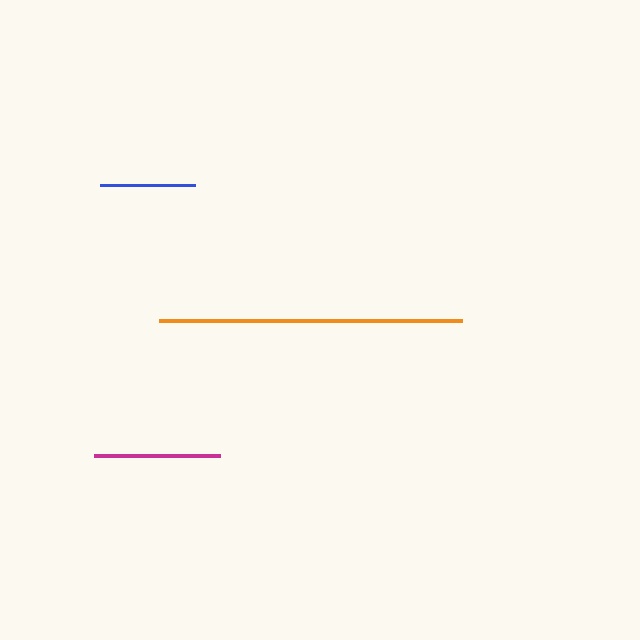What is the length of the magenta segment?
The magenta segment is approximately 126 pixels long.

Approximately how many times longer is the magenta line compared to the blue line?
The magenta line is approximately 1.3 times the length of the blue line.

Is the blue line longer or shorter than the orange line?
The orange line is longer than the blue line.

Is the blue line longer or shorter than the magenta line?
The magenta line is longer than the blue line.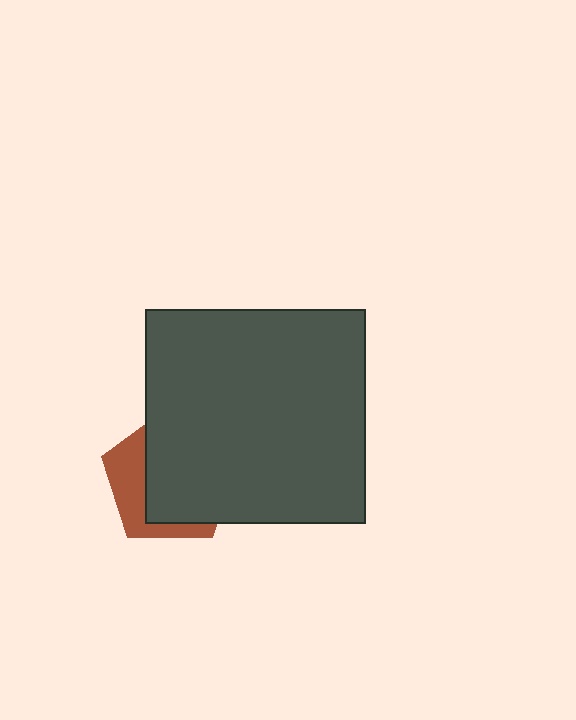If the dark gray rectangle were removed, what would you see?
You would see the complete brown pentagon.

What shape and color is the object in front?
The object in front is a dark gray rectangle.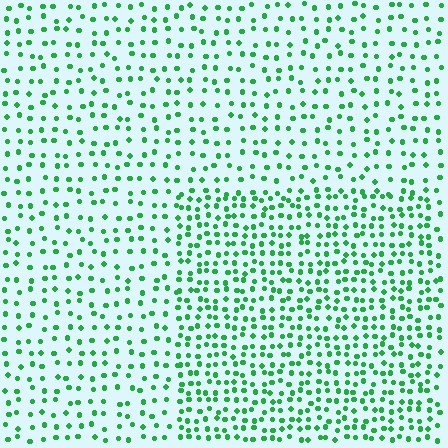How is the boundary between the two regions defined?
The boundary is defined by a change in element density (approximately 1.8x ratio). All elements are the same color, size, and shape.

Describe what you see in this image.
The image contains small green elements arranged at two different densities. A rectangle-shaped region is visible where the elements are more densely packed than the surrounding area.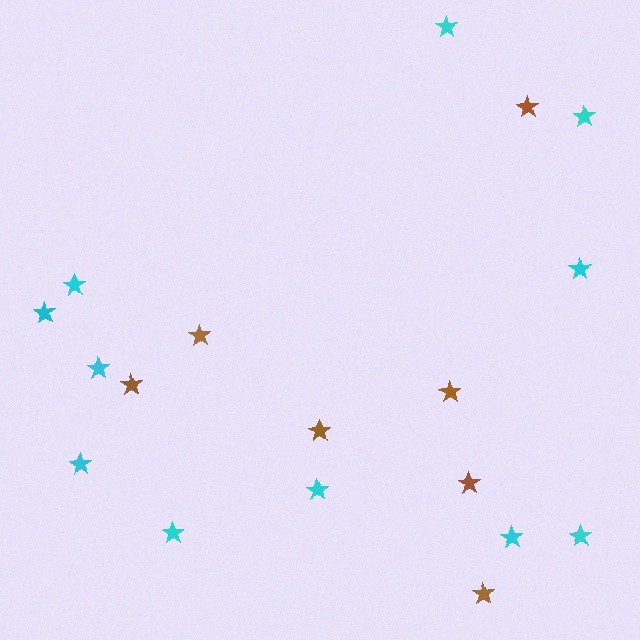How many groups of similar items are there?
There are 2 groups: one group of brown stars (7) and one group of cyan stars (11).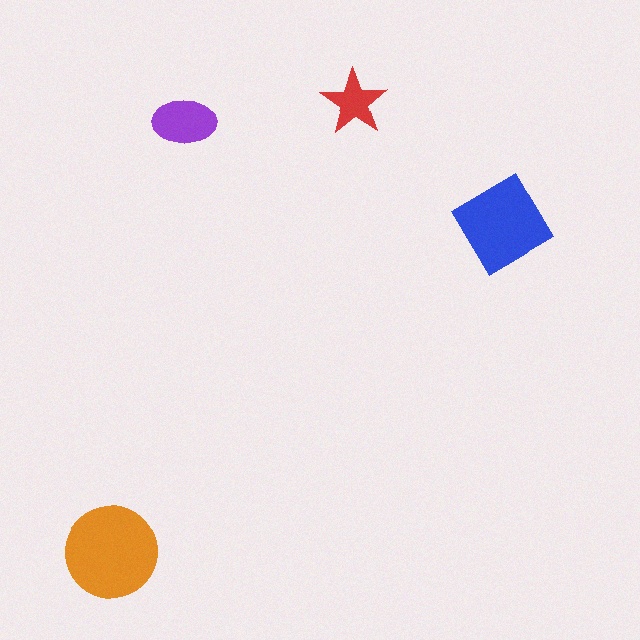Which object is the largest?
The orange circle.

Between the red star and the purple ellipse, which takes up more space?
The purple ellipse.